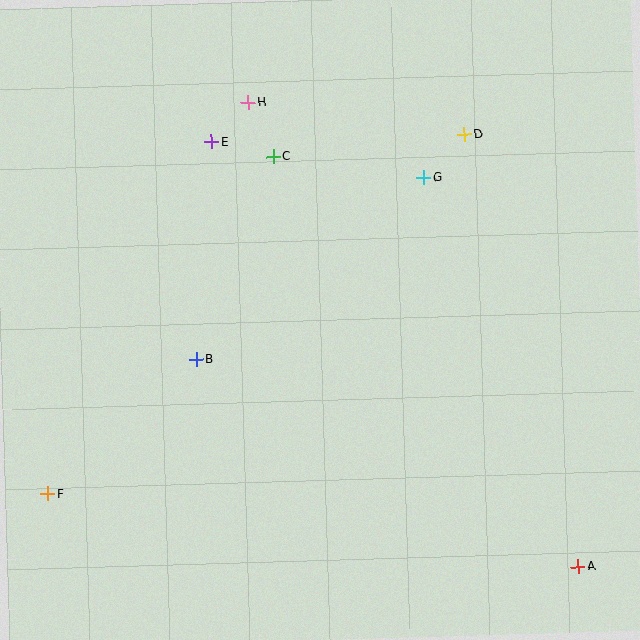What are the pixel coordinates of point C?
Point C is at (273, 157).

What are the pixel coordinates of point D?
Point D is at (464, 134).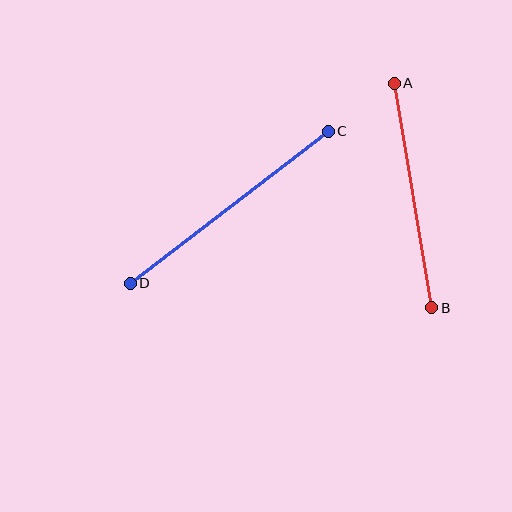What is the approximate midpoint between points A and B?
The midpoint is at approximately (413, 196) pixels.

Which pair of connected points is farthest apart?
Points C and D are farthest apart.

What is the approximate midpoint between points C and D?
The midpoint is at approximately (229, 207) pixels.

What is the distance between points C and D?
The distance is approximately 250 pixels.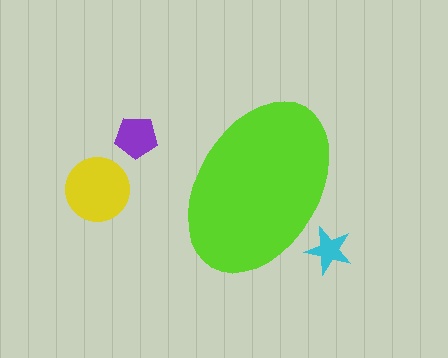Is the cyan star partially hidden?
Yes, the cyan star is partially hidden behind the lime ellipse.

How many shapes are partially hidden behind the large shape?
1 shape is partially hidden.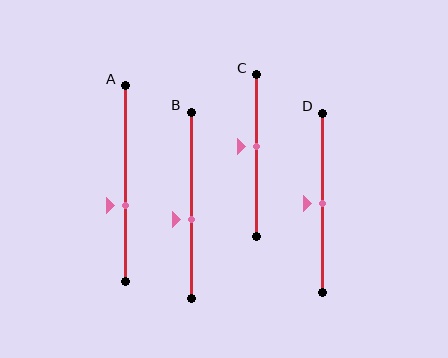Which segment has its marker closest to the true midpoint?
Segment D has its marker closest to the true midpoint.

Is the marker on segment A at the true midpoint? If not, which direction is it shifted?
No, the marker on segment A is shifted downward by about 11% of the segment length.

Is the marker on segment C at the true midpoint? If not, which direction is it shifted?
No, the marker on segment C is shifted upward by about 6% of the segment length.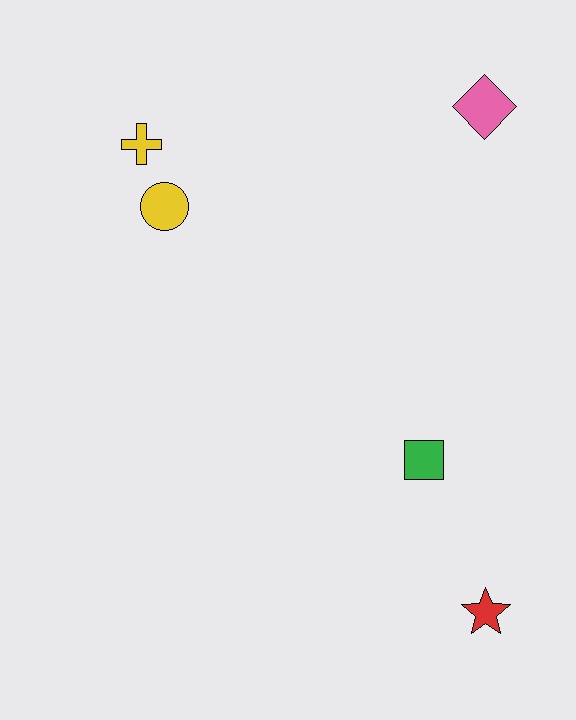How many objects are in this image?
There are 5 objects.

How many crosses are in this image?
There is 1 cross.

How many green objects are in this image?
There is 1 green object.